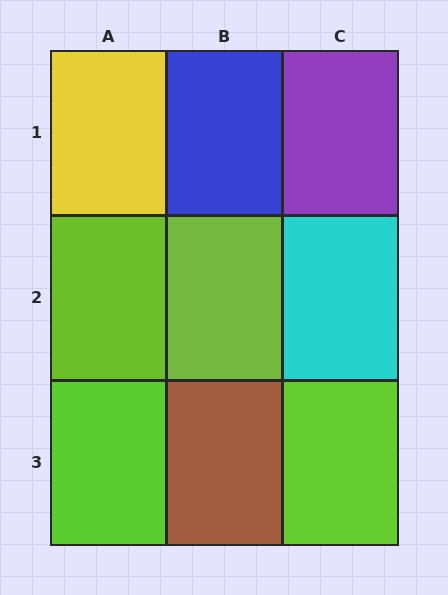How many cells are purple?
1 cell is purple.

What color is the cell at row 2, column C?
Cyan.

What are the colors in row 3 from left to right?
Lime, brown, lime.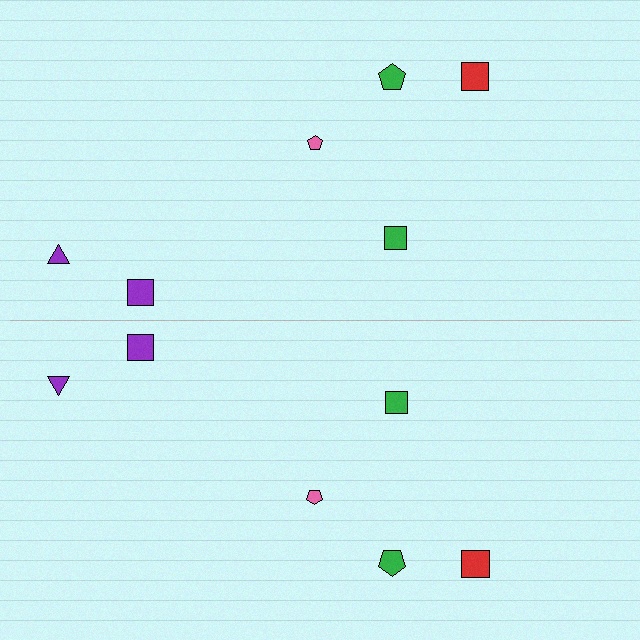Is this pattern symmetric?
Yes, this pattern has bilateral (reflection) symmetry.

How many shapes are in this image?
There are 12 shapes in this image.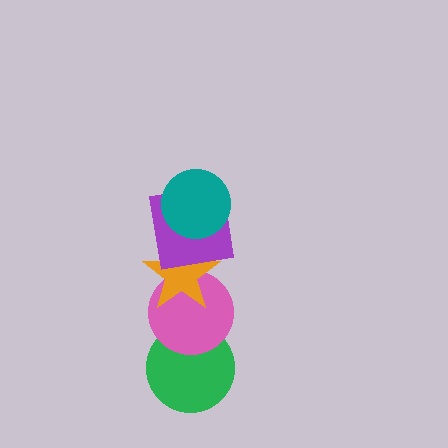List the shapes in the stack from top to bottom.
From top to bottom: the teal circle, the purple square, the orange star, the pink circle, the green circle.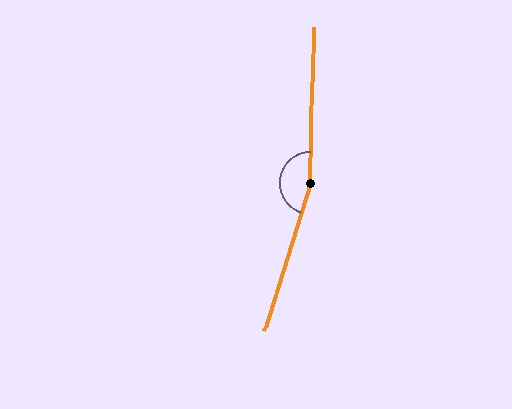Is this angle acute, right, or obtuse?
It is obtuse.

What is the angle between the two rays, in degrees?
Approximately 164 degrees.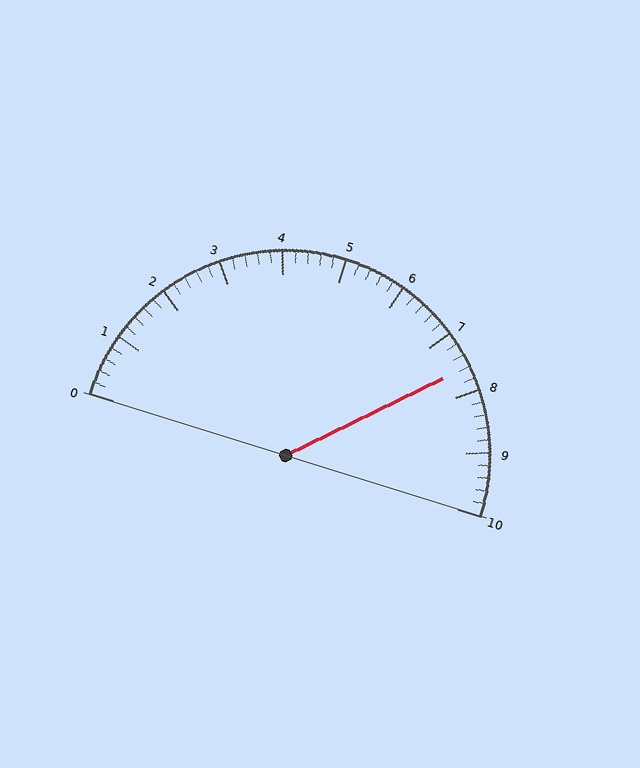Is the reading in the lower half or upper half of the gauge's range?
The reading is in the upper half of the range (0 to 10).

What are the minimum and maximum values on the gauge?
The gauge ranges from 0 to 10.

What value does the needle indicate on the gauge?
The needle indicates approximately 7.6.